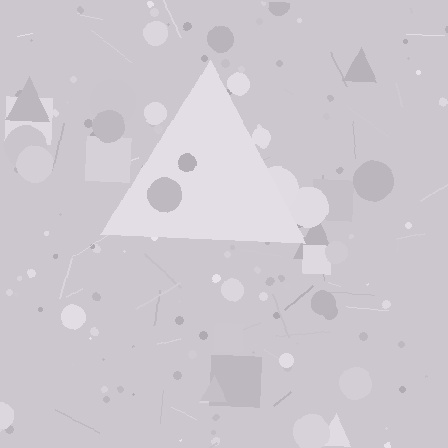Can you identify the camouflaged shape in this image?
The camouflaged shape is a triangle.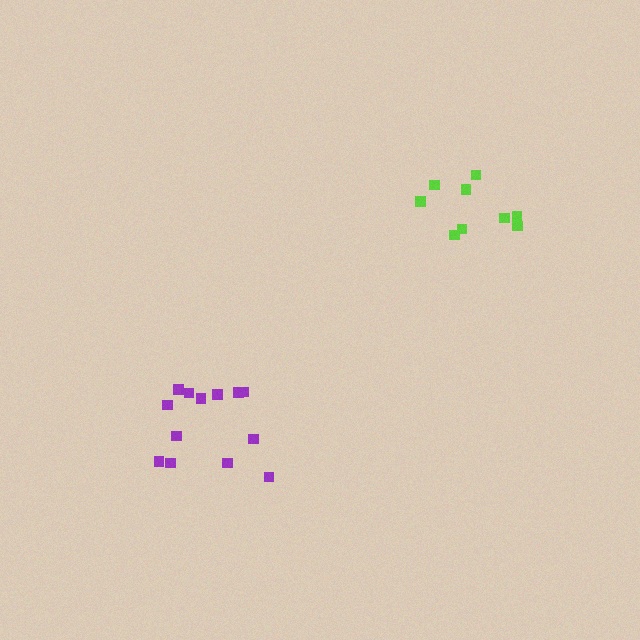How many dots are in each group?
Group 1: 13 dots, Group 2: 10 dots (23 total).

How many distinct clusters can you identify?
There are 2 distinct clusters.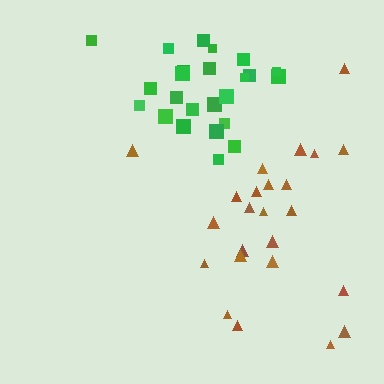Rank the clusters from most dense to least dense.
green, brown.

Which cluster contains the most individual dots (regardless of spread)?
Green (24).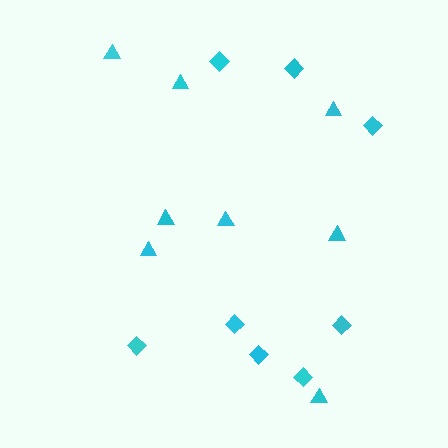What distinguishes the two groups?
There are 2 groups: one group of diamonds (8) and one group of triangles (8).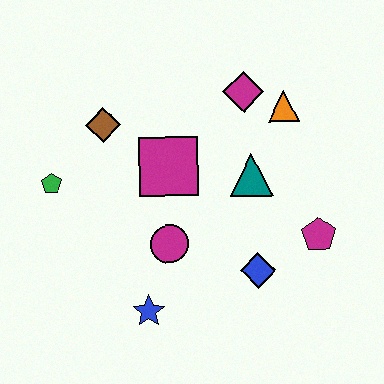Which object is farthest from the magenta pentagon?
The green pentagon is farthest from the magenta pentagon.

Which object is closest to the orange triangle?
The magenta diamond is closest to the orange triangle.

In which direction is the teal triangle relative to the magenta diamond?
The teal triangle is below the magenta diamond.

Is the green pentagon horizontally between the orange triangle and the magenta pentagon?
No